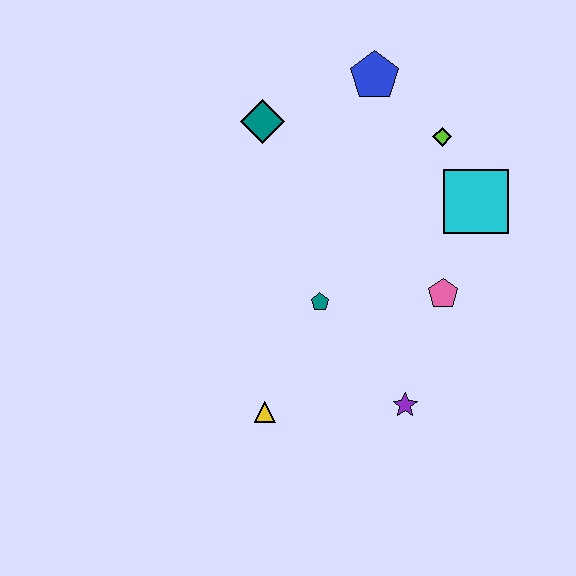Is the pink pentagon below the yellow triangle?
No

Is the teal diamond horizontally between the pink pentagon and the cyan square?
No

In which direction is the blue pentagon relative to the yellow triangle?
The blue pentagon is above the yellow triangle.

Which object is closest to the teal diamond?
The blue pentagon is closest to the teal diamond.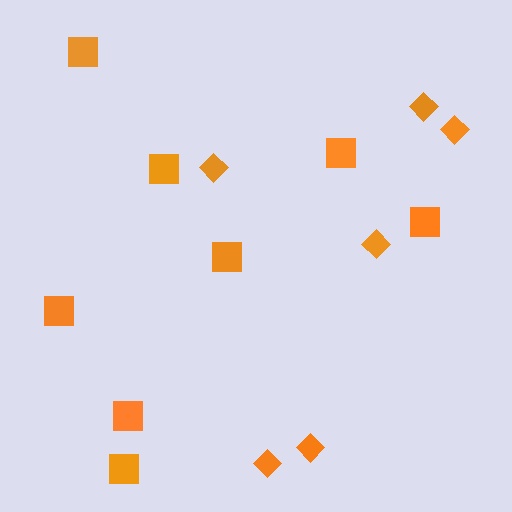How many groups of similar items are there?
There are 2 groups: one group of squares (8) and one group of diamonds (6).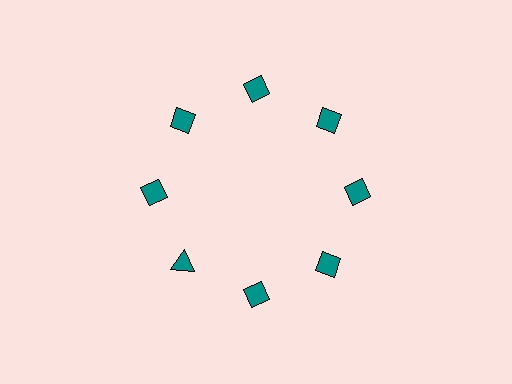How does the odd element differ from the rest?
It has a different shape: triangle instead of diamond.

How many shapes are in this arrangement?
There are 8 shapes arranged in a ring pattern.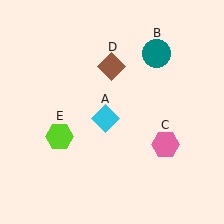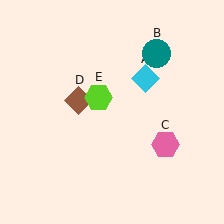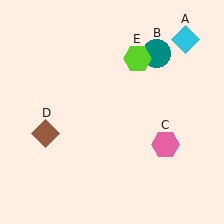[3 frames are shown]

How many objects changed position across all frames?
3 objects changed position: cyan diamond (object A), brown diamond (object D), lime hexagon (object E).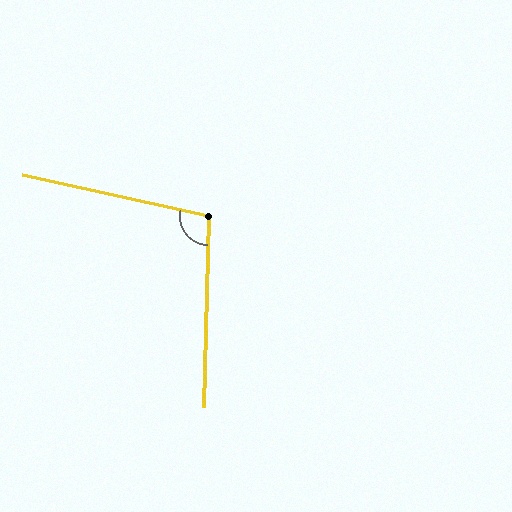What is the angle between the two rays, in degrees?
Approximately 101 degrees.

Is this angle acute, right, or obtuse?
It is obtuse.